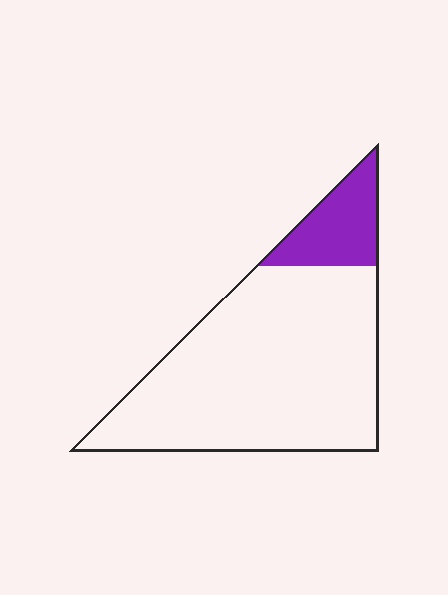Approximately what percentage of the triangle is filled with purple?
Approximately 15%.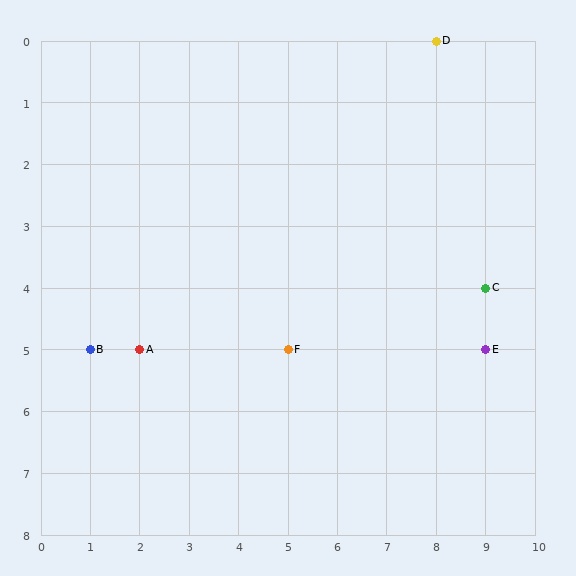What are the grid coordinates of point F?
Point F is at grid coordinates (5, 5).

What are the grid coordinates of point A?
Point A is at grid coordinates (2, 5).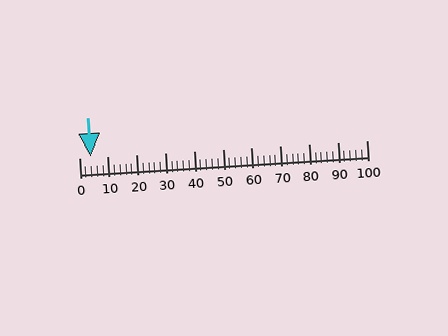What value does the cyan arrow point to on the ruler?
The cyan arrow points to approximately 4.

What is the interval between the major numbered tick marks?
The major tick marks are spaced 10 units apart.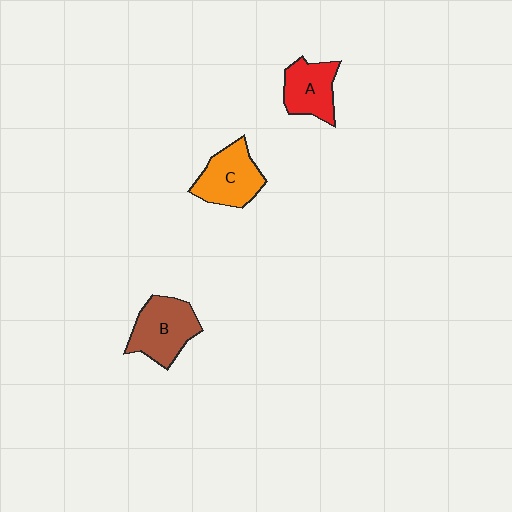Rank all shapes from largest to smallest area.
From largest to smallest: B (brown), C (orange), A (red).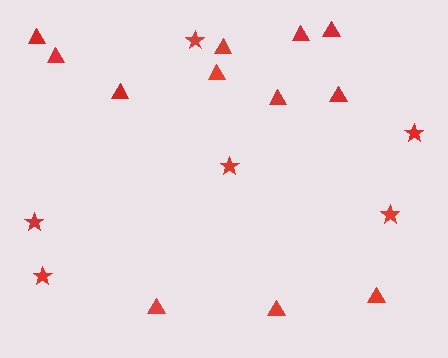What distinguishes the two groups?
There are 2 groups: one group of stars (6) and one group of triangles (12).